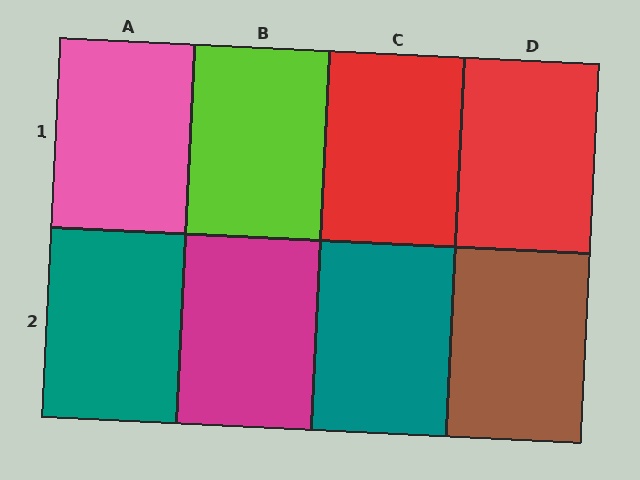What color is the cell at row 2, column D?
Brown.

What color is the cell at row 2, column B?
Magenta.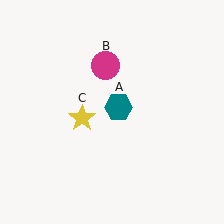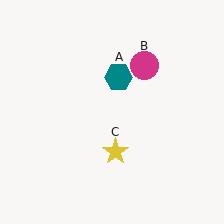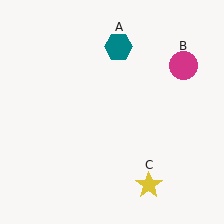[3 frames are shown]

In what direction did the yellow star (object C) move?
The yellow star (object C) moved down and to the right.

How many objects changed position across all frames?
3 objects changed position: teal hexagon (object A), magenta circle (object B), yellow star (object C).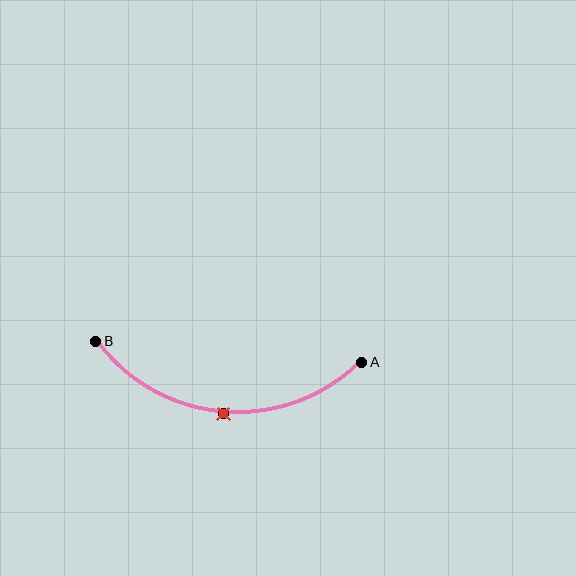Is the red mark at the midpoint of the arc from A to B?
Yes. The red mark lies on the arc at equal arc-length from both A and B — it is the arc midpoint.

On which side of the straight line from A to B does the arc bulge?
The arc bulges below the straight line connecting A and B.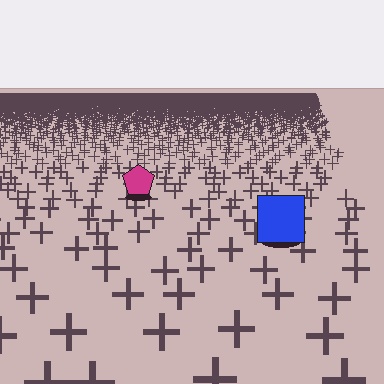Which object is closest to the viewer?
The blue square is closest. The texture marks near it are larger and more spread out.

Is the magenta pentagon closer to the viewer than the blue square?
No. The blue square is closer — you can tell from the texture gradient: the ground texture is coarser near it.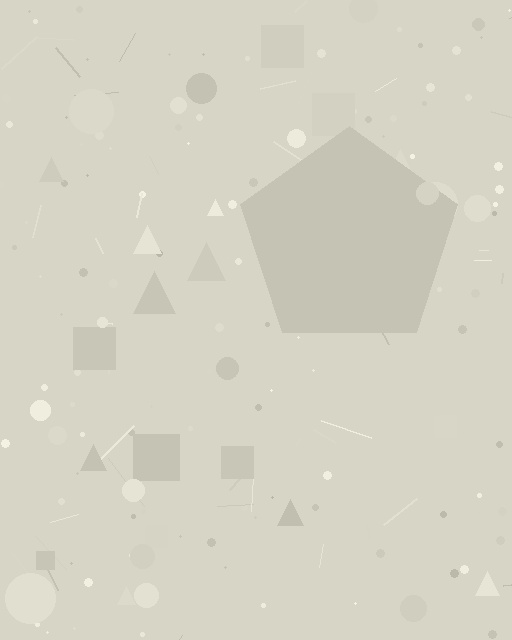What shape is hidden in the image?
A pentagon is hidden in the image.